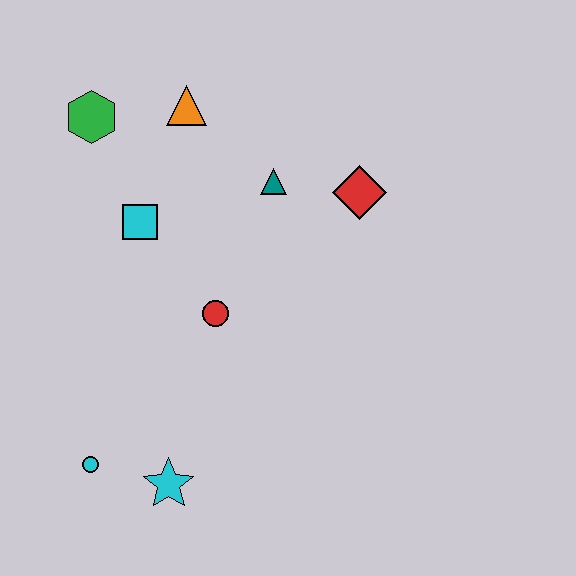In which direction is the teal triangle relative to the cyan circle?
The teal triangle is above the cyan circle.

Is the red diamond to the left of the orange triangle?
No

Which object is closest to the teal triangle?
The red diamond is closest to the teal triangle.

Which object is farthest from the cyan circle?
The red diamond is farthest from the cyan circle.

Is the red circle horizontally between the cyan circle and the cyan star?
No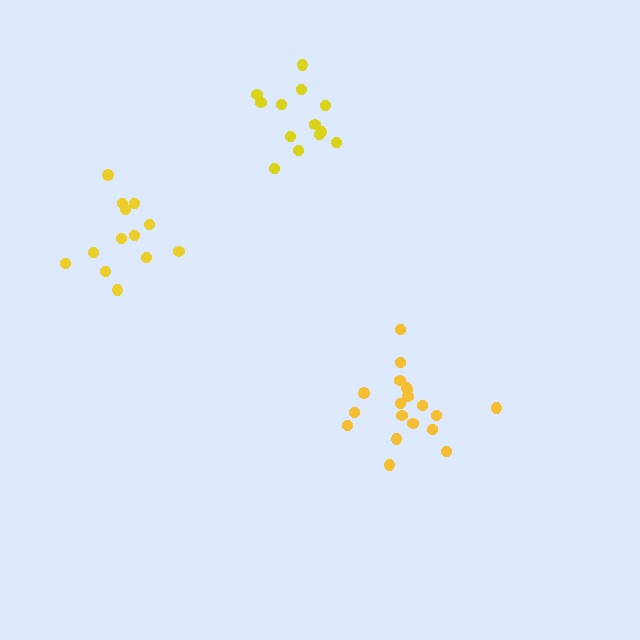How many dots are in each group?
Group 1: 13 dots, Group 2: 13 dots, Group 3: 19 dots (45 total).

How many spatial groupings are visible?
There are 3 spatial groupings.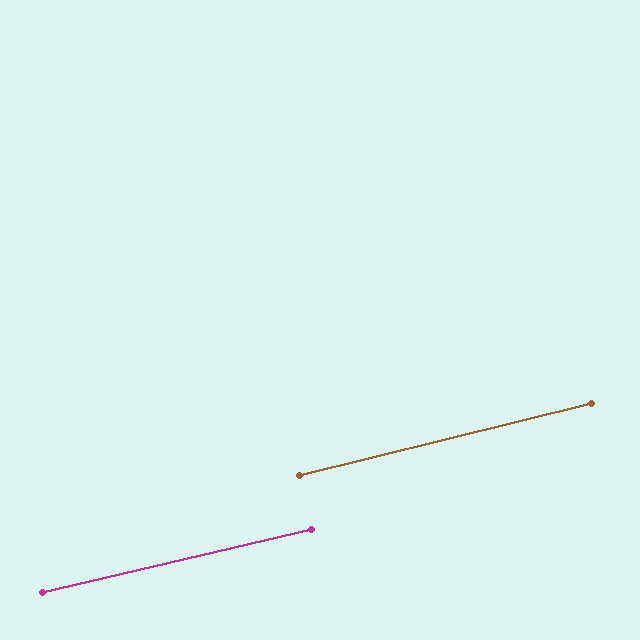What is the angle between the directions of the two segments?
Approximately 1 degree.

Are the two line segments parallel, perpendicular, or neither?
Parallel — their directions differ by only 0.7°.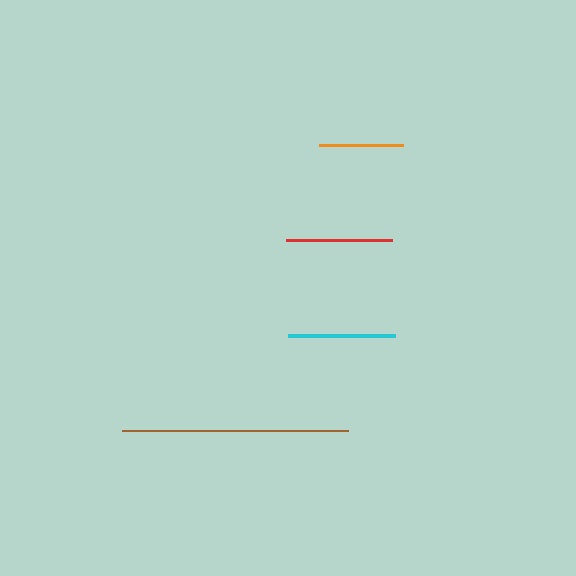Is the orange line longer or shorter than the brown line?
The brown line is longer than the orange line.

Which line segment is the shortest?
The orange line is the shortest at approximately 84 pixels.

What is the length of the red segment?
The red segment is approximately 106 pixels long.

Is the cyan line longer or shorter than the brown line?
The brown line is longer than the cyan line.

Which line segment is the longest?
The brown line is the longest at approximately 226 pixels.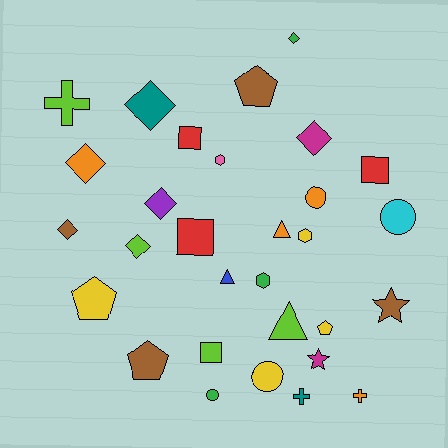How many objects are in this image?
There are 30 objects.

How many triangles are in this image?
There are 3 triangles.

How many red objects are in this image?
There are 3 red objects.